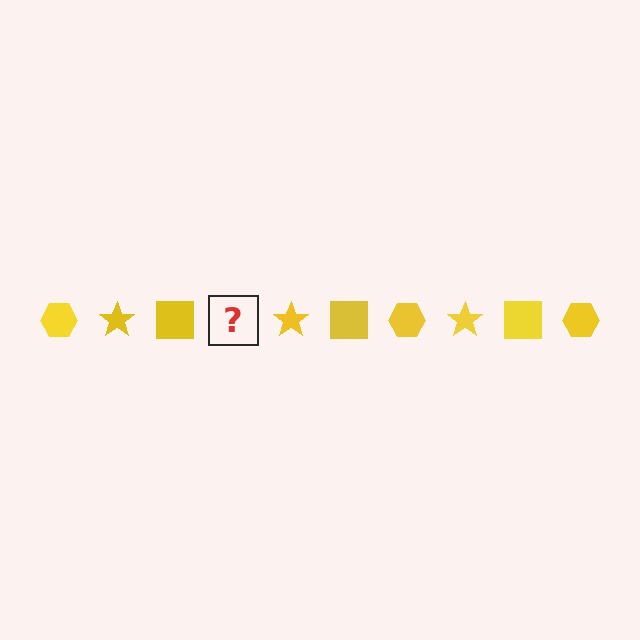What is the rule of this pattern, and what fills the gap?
The rule is that the pattern cycles through hexagon, star, square shapes in yellow. The gap should be filled with a yellow hexagon.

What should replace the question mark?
The question mark should be replaced with a yellow hexagon.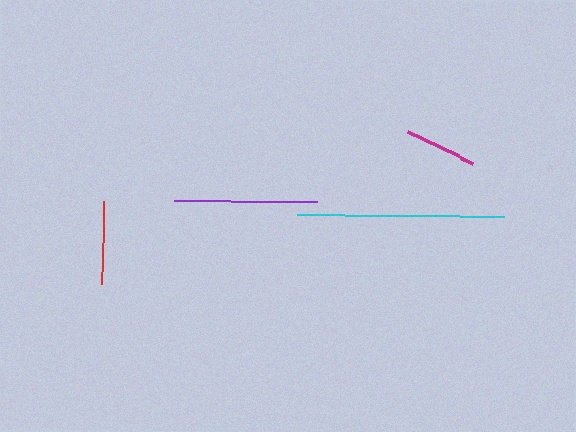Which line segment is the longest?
The cyan line is the longest at approximately 207 pixels.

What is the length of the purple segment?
The purple segment is approximately 143 pixels long.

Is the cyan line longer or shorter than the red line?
The cyan line is longer than the red line.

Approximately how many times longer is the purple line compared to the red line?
The purple line is approximately 1.7 times the length of the red line.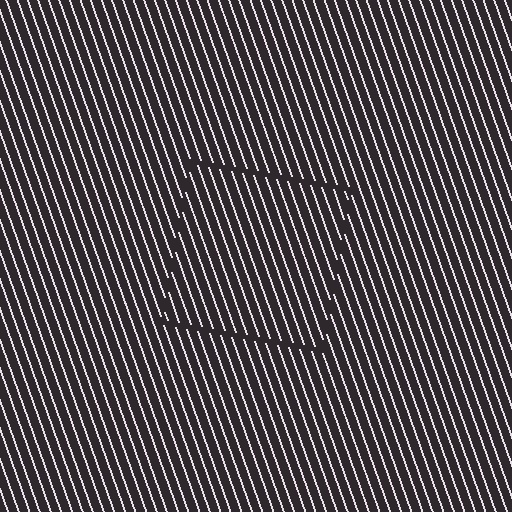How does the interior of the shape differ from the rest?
The interior of the shape contains the same grating, shifted by half a period — the contour is defined by the phase discontinuity where line-ends from the inner and outer gratings abut.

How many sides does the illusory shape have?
4 sides — the line-ends trace a square.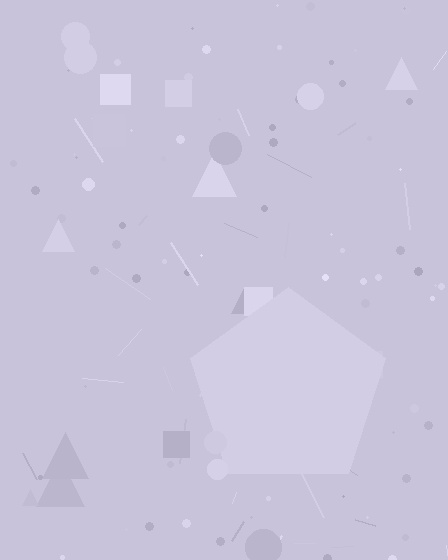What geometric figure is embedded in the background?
A pentagon is embedded in the background.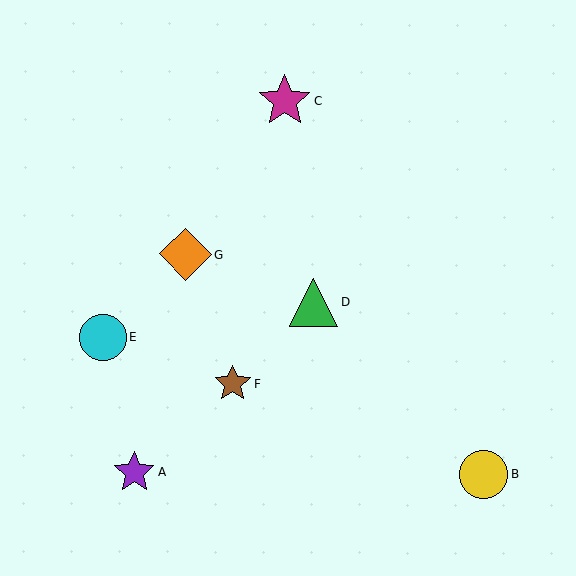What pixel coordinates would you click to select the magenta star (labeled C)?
Click at (285, 101) to select the magenta star C.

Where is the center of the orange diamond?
The center of the orange diamond is at (185, 254).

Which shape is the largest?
The magenta star (labeled C) is the largest.